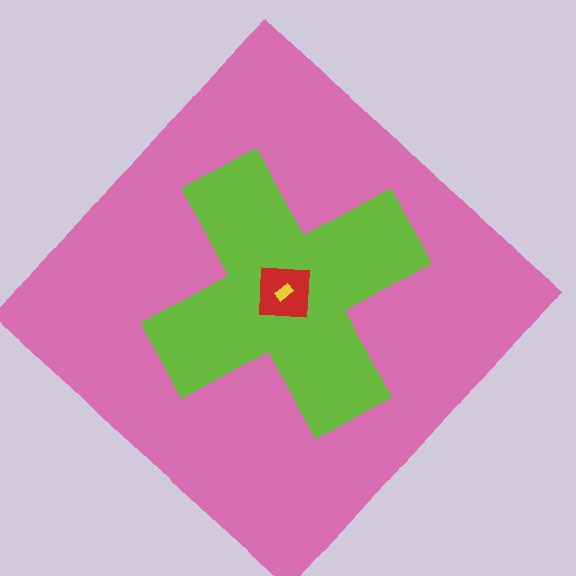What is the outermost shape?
The pink diamond.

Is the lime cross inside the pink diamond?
Yes.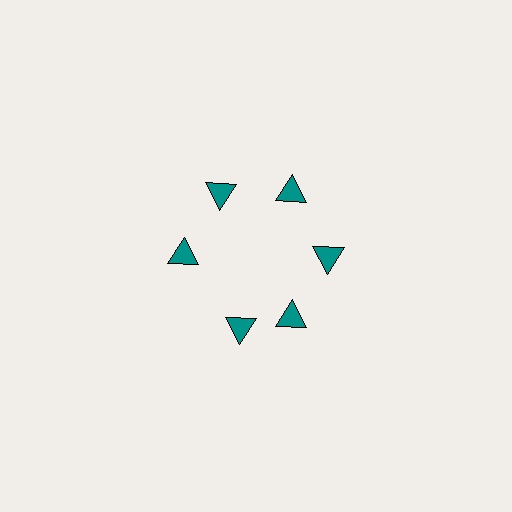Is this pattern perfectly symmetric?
No. The 6 teal triangles are arranged in a ring, but one element near the 7 o'clock position is rotated out of alignment along the ring, breaking the 6-fold rotational symmetry.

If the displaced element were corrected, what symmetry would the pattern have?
It would have 6-fold rotational symmetry — the pattern would map onto itself every 60 degrees.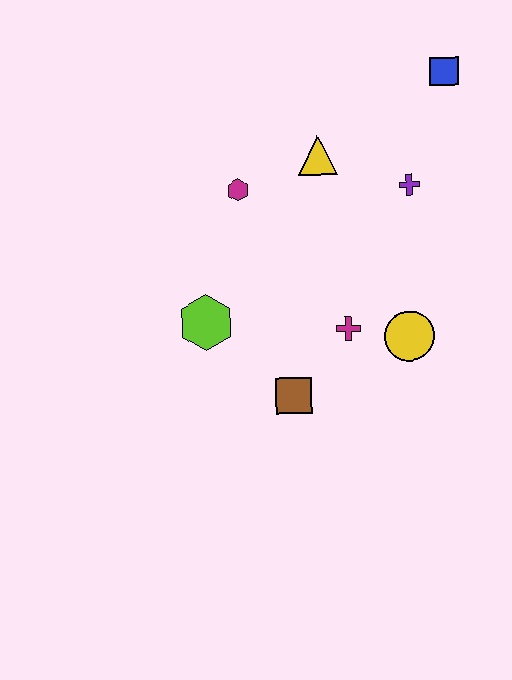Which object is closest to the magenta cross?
The yellow circle is closest to the magenta cross.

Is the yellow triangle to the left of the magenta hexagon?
No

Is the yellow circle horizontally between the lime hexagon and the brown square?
No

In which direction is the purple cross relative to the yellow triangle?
The purple cross is to the right of the yellow triangle.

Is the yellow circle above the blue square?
No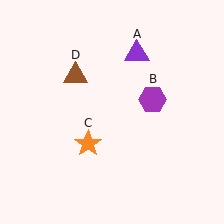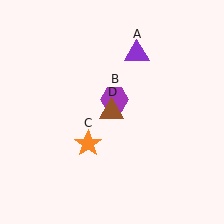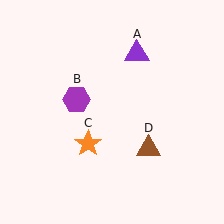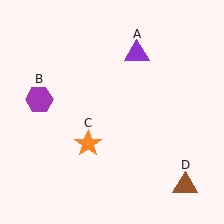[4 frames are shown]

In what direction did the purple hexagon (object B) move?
The purple hexagon (object B) moved left.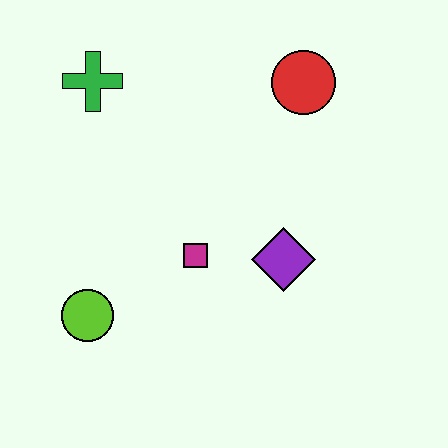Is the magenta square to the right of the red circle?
No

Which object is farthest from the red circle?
The lime circle is farthest from the red circle.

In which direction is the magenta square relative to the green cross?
The magenta square is below the green cross.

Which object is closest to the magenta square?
The purple diamond is closest to the magenta square.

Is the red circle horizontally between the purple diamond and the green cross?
No